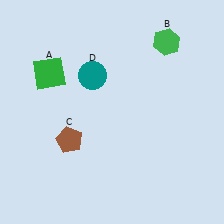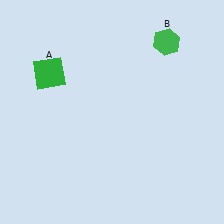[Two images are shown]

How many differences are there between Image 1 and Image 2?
There are 2 differences between the two images.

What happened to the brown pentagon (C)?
The brown pentagon (C) was removed in Image 2. It was in the bottom-left area of Image 1.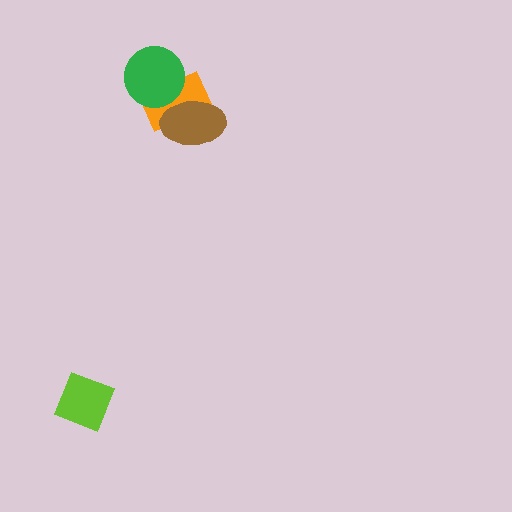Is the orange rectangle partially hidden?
Yes, it is partially covered by another shape.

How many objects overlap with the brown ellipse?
1 object overlaps with the brown ellipse.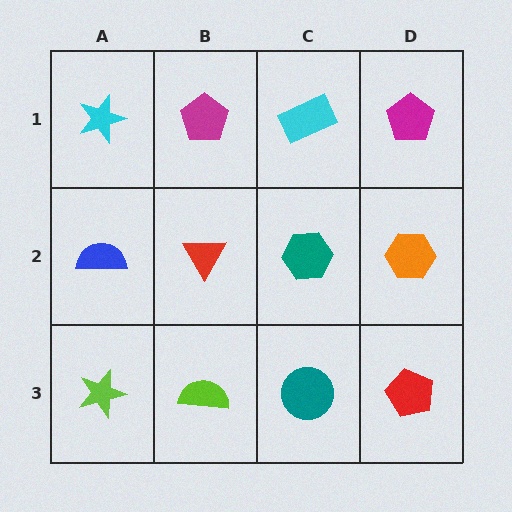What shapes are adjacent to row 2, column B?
A magenta pentagon (row 1, column B), a lime semicircle (row 3, column B), a blue semicircle (row 2, column A), a teal hexagon (row 2, column C).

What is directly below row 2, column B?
A lime semicircle.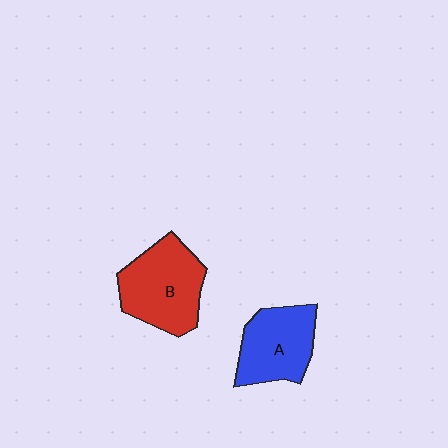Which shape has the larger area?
Shape B (red).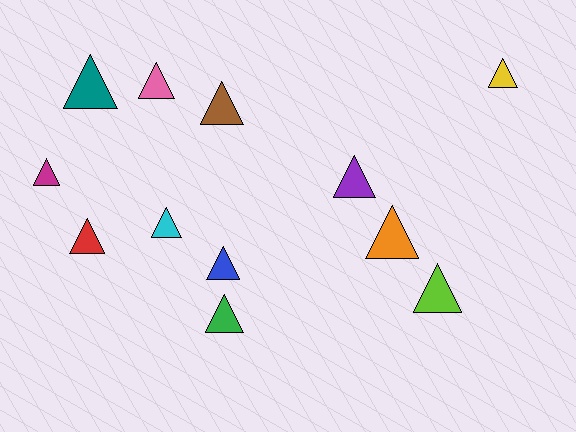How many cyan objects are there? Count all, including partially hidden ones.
There is 1 cyan object.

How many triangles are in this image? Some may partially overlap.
There are 12 triangles.